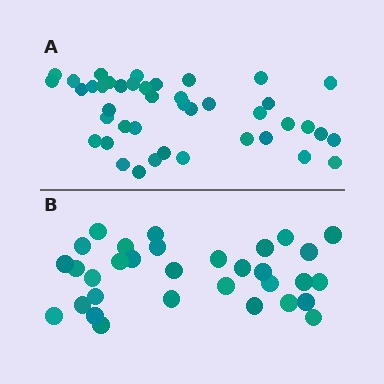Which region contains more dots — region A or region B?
Region A (the top region) has more dots.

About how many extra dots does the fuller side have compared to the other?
Region A has roughly 10 or so more dots than region B.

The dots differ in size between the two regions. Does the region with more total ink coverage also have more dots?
No. Region B has more total ink coverage because its dots are larger, but region A actually contains more individual dots. Total area can be misleading — the number of items is what matters here.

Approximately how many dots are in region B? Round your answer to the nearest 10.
About 30 dots. (The exact count is 32, which rounds to 30.)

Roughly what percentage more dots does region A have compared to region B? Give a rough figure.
About 30% more.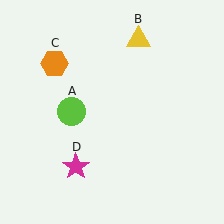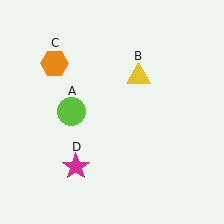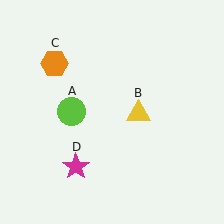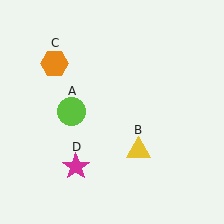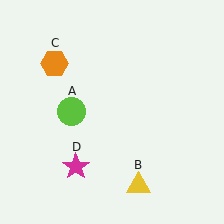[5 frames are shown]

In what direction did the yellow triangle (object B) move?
The yellow triangle (object B) moved down.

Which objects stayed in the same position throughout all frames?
Lime circle (object A) and orange hexagon (object C) and magenta star (object D) remained stationary.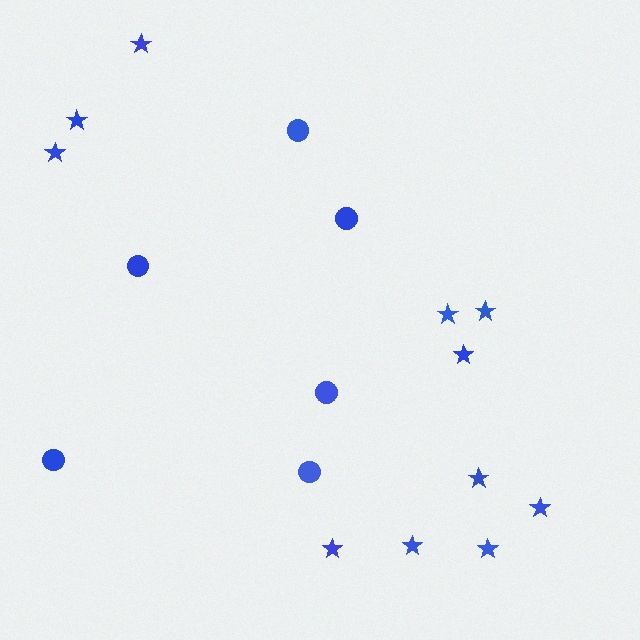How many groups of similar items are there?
There are 2 groups: one group of circles (6) and one group of stars (11).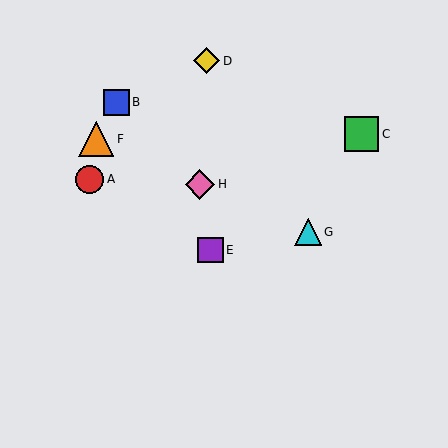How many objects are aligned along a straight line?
3 objects (F, G, H) are aligned along a straight line.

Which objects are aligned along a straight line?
Objects F, G, H are aligned along a straight line.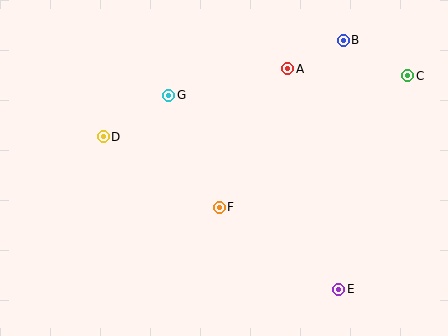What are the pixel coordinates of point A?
Point A is at (288, 69).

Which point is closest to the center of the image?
Point F at (219, 207) is closest to the center.